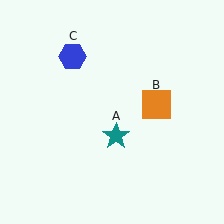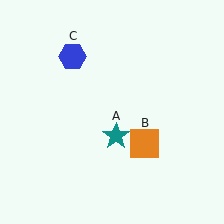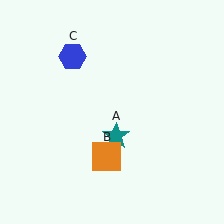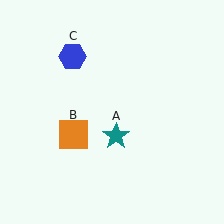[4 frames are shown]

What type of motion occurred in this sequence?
The orange square (object B) rotated clockwise around the center of the scene.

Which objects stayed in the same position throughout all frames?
Teal star (object A) and blue hexagon (object C) remained stationary.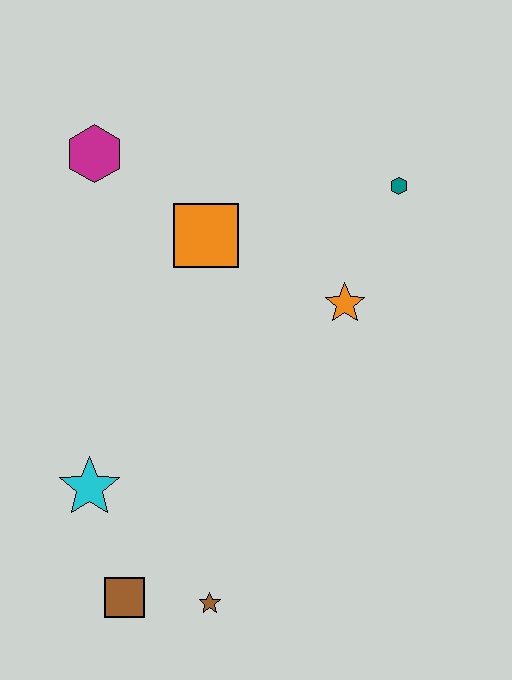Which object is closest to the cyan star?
The brown square is closest to the cyan star.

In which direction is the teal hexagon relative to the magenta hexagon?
The teal hexagon is to the right of the magenta hexagon.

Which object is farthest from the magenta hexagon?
The brown star is farthest from the magenta hexagon.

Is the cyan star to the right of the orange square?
No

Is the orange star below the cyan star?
No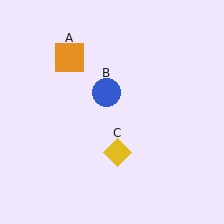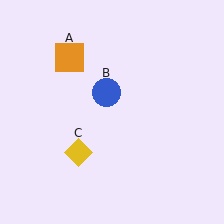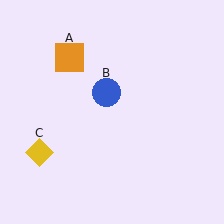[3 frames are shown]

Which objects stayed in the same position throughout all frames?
Orange square (object A) and blue circle (object B) remained stationary.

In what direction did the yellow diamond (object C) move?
The yellow diamond (object C) moved left.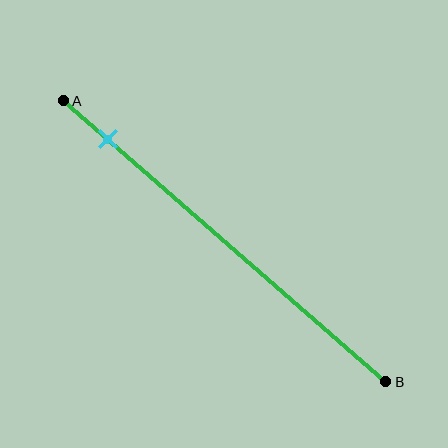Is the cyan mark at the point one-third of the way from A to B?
No, the mark is at about 15% from A, not at the 33% one-third point.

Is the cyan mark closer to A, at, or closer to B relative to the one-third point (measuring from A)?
The cyan mark is closer to point A than the one-third point of segment AB.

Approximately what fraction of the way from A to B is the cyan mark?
The cyan mark is approximately 15% of the way from A to B.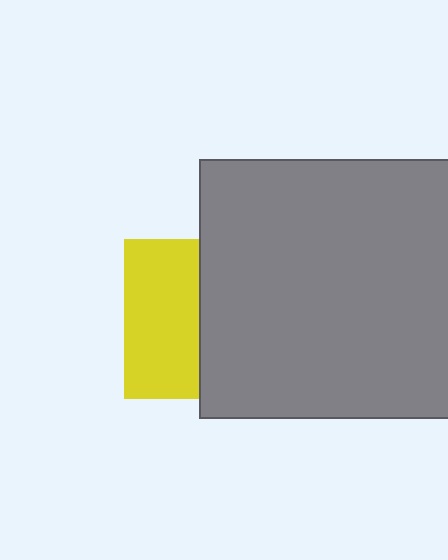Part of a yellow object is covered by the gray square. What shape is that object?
It is a square.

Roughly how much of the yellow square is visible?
About half of it is visible (roughly 48%).